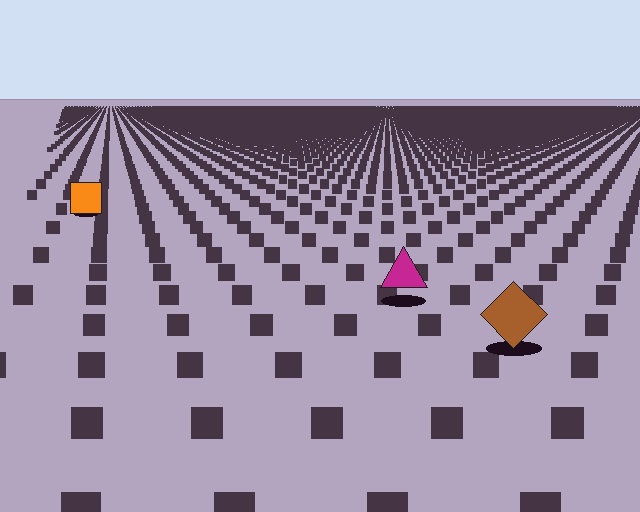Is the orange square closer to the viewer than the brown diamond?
No. The brown diamond is closer — you can tell from the texture gradient: the ground texture is coarser near it.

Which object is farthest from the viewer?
The orange square is farthest from the viewer. It appears smaller and the ground texture around it is denser.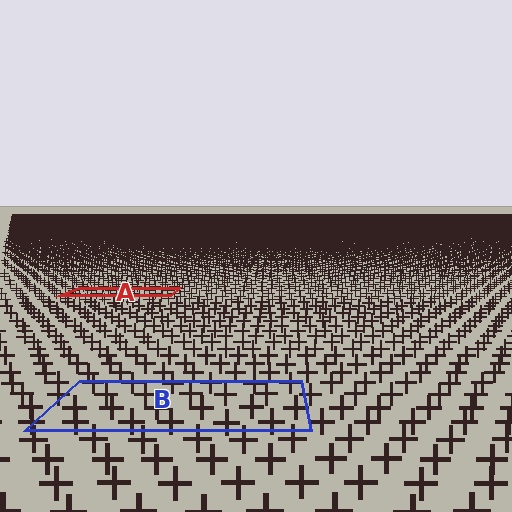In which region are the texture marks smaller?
The texture marks are smaller in region A, because it is farther away.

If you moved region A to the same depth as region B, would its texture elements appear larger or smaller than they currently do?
They would appear larger. At a closer depth, the same texture elements are projected at a bigger on-screen size.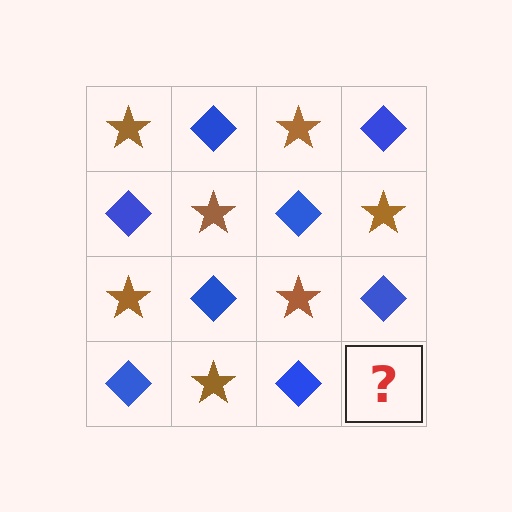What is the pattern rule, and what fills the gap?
The rule is that it alternates brown star and blue diamond in a checkerboard pattern. The gap should be filled with a brown star.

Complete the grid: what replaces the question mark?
The question mark should be replaced with a brown star.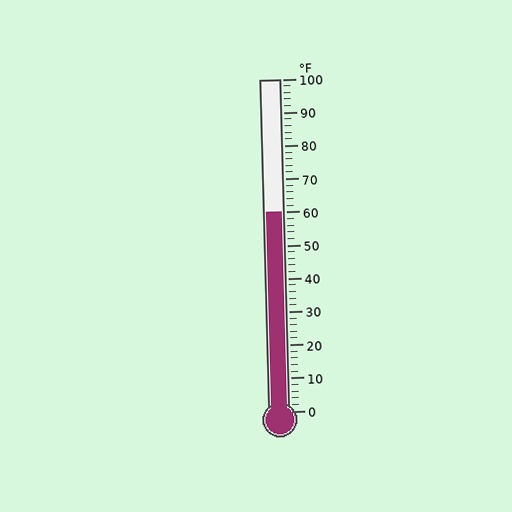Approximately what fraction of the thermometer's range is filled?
The thermometer is filled to approximately 60% of its range.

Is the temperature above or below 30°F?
The temperature is above 30°F.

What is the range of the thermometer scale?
The thermometer scale ranges from 0°F to 100°F.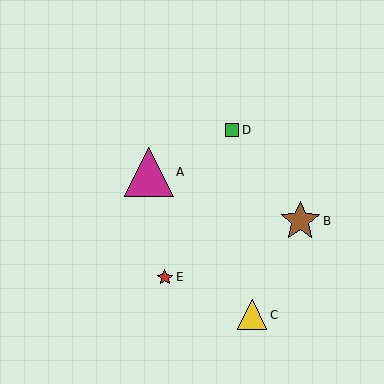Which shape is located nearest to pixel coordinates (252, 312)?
The yellow triangle (labeled C) at (252, 315) is nearest to that location.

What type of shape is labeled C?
Shape C is a yellow triangle.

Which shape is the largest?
The magenta triangle (labeled A) is the largest.